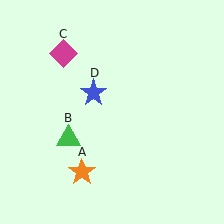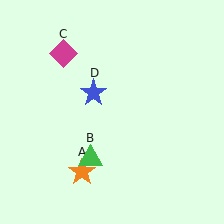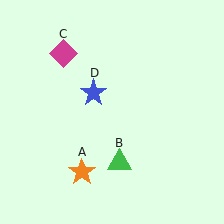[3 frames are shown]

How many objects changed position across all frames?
1 object changed position: green triangle (object B).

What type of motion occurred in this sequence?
The green triangle (object B) rotated counterclockwise around the center of the scene.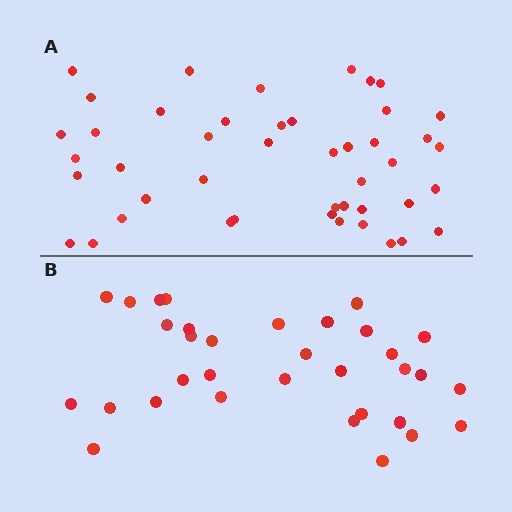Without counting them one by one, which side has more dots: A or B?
Region A (the top region) has more dots.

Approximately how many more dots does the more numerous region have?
Region A has roughly 12 or so more dots than region B.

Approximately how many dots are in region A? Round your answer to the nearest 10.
About 40 dots. (The exact count is 45, which rounds to 40.)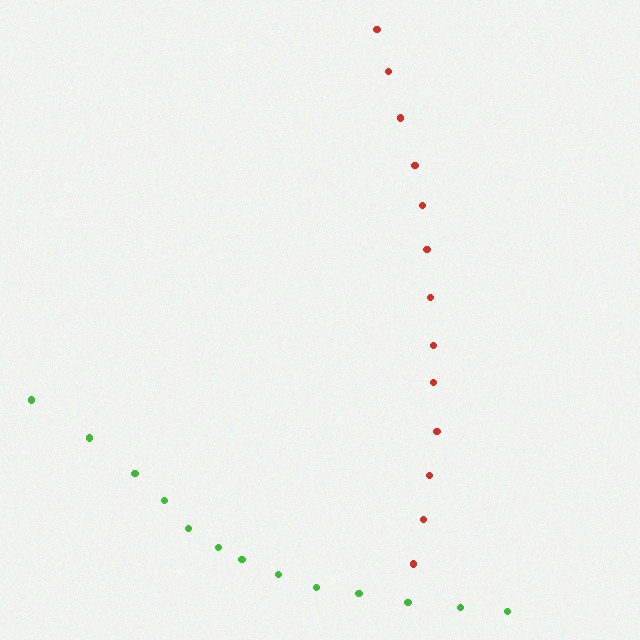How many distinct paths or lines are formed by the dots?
There are 2 distinct paths.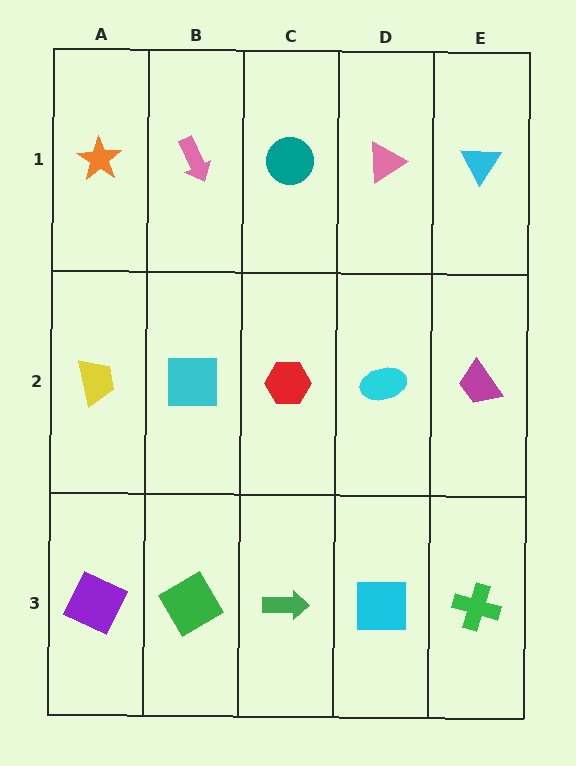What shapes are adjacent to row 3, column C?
A red hexagon (row 2, column C), a green diamond (row 3, column B), a cyan square (row 3, column D).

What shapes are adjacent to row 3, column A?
A yellow trapezoid (row 2, column A), a green diamond (row 3, column B).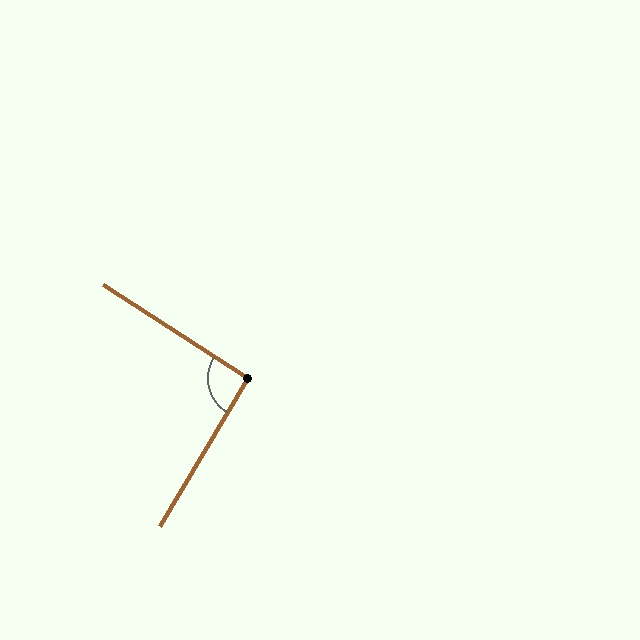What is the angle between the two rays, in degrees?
Approximately 92 degrees.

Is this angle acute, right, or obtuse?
It is approximately a right angle.